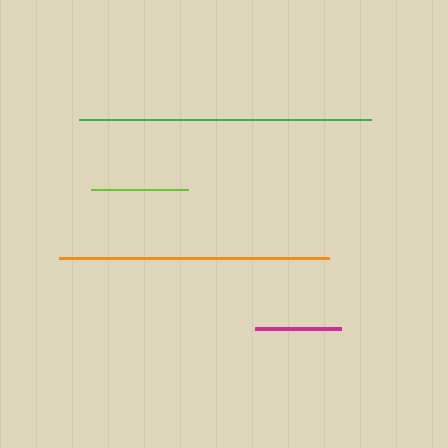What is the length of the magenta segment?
The magenta segment is approximately 86 pixels long.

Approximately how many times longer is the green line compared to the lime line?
The green line is approximately 3.0 times the length of the lime line.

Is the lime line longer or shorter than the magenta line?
The lime line is longer than the magenta line.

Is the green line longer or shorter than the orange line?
The green line is longer than the orange line.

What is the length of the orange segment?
The orange segment is approximately 271 pixels long.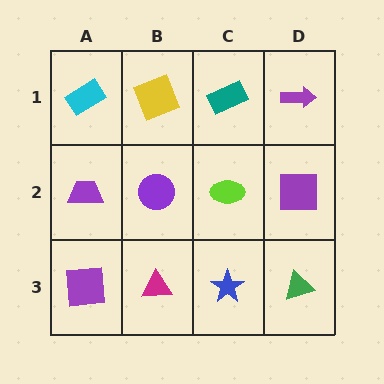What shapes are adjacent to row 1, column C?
A lime ellipse (row 2, column C), a yellow square (row 1, column B), a purple arrow (row 1, column D).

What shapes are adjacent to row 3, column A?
A purple trapezoid (row 2, column A), a magenta triangle (row 3, column B).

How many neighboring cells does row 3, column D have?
2.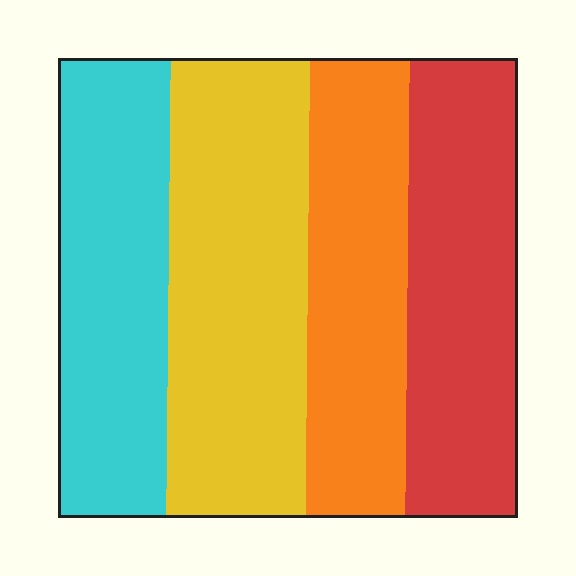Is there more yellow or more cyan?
Yellow.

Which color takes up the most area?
Yellow, at roughly 30%.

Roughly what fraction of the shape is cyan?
Cyan takes up between a sixth and a third of the shape.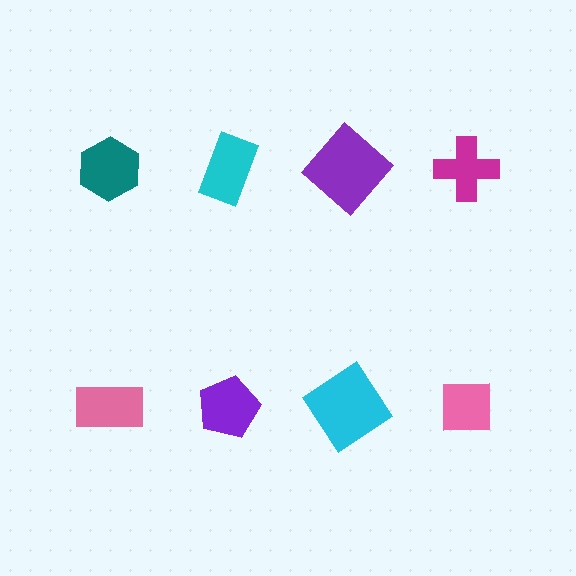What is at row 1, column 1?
A teal hexagon.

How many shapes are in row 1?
4 shapes.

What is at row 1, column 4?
A magenta cross.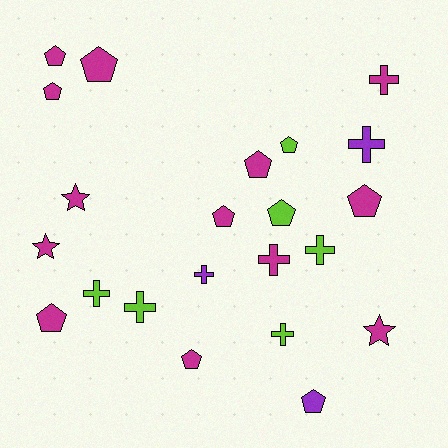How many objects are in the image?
There are 22 objects.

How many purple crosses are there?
There are 2 purple crosses.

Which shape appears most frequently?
Pentagon, with 11 objects.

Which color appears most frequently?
Magenta, with 13 objects.